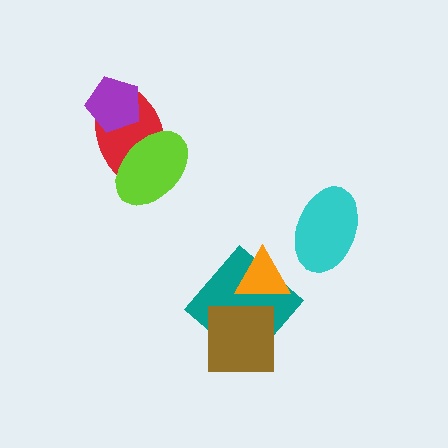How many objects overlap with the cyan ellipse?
0 objects overlap with the cyan ellipse.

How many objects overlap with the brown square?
1 object overlaps with the brown square.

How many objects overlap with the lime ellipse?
1 object overlaps with the lime ellipse.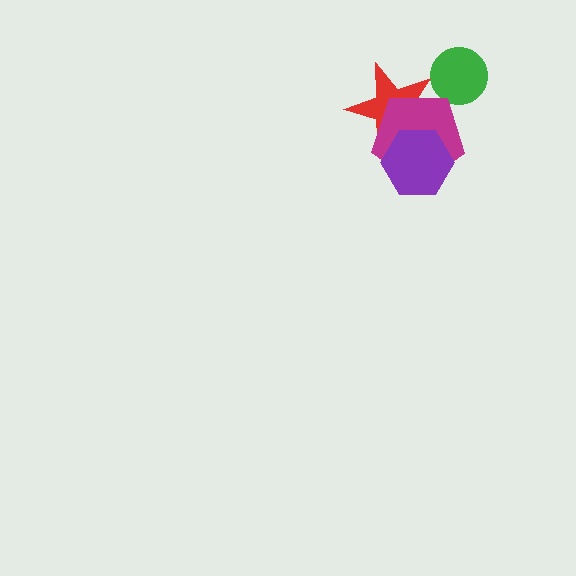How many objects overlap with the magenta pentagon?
2 objects overlap with the magenta pentagon.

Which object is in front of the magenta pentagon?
The purple hexagon is in front of the magenta pentagon.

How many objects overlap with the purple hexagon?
2 objects overlap with the purple hexagon.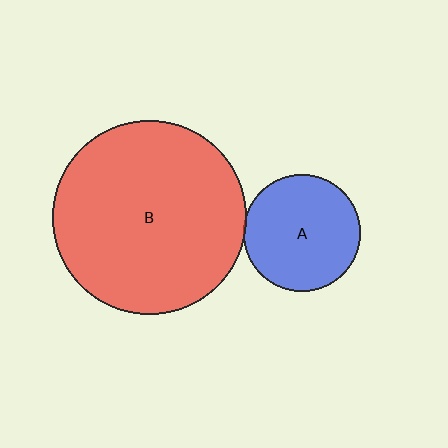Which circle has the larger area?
Circle B (red).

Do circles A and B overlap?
Yes.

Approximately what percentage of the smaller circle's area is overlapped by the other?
Approximately 5%.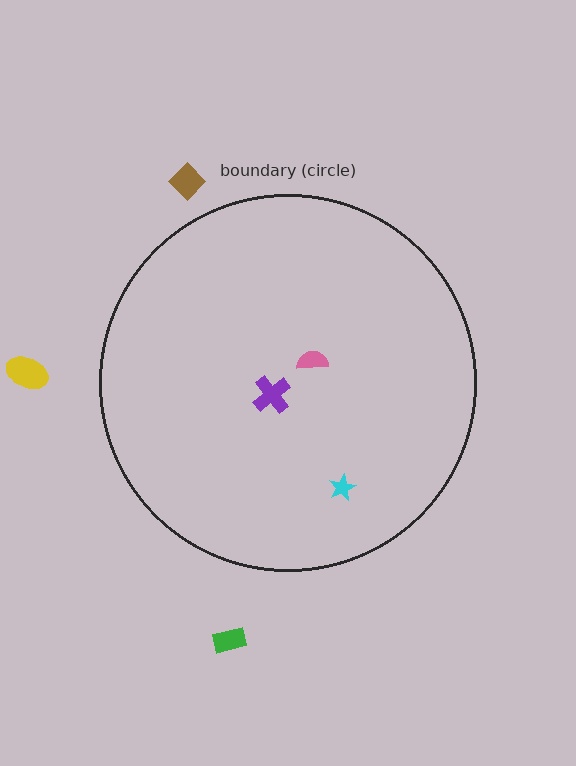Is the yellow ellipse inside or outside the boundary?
Outside.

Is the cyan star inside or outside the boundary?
Inside.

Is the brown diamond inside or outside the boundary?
Outside.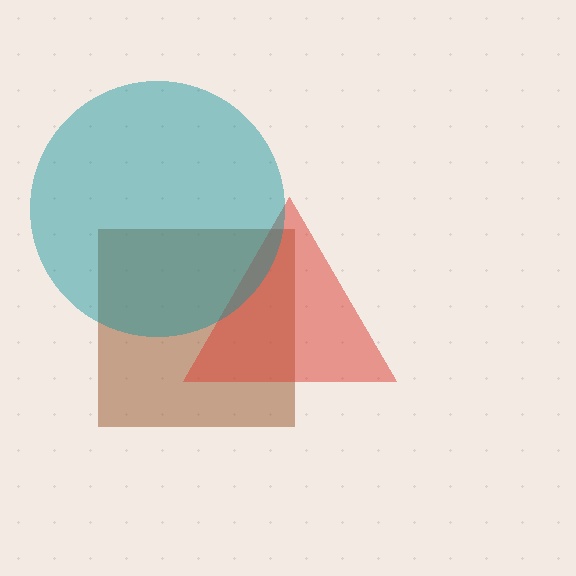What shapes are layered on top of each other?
The layered shapes are: a brown square, a red triangle, a teal circle.